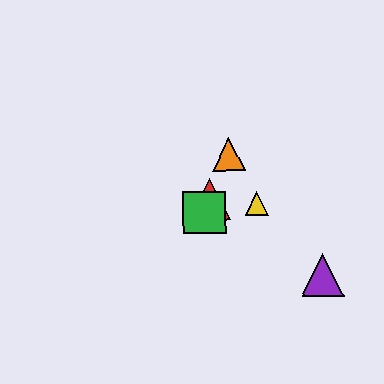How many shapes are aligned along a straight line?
4 shapes (the red triangle, the blue triangle, the green square, the orange triangle) are aligned along a straight line.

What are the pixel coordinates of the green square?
The green square is at (204, 212).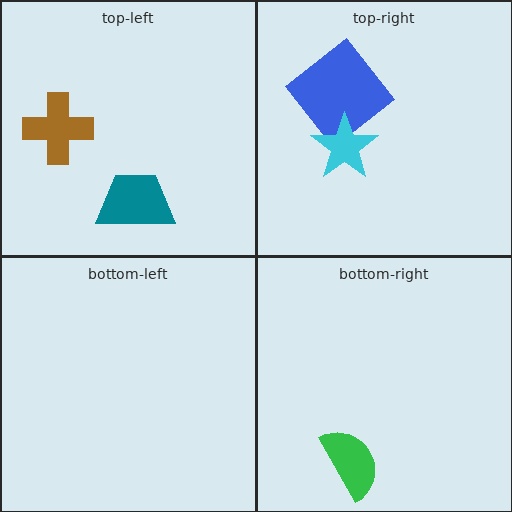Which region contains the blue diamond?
The top-right region.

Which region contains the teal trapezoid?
The top-left region.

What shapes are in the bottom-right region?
The green semicircle.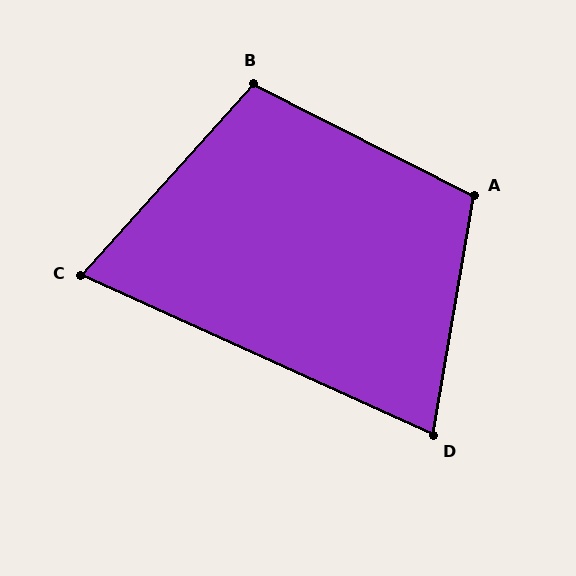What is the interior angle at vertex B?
Approximately 105 degrees (obtuse).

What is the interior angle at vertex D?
Approximately 75 degrees (acute).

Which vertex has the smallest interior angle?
C, at approximately 72 degrees.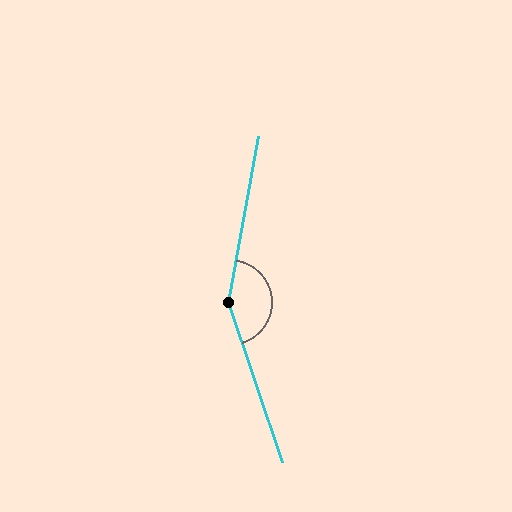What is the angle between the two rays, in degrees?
Approximately 152 degrees.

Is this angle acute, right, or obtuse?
It is obtuse.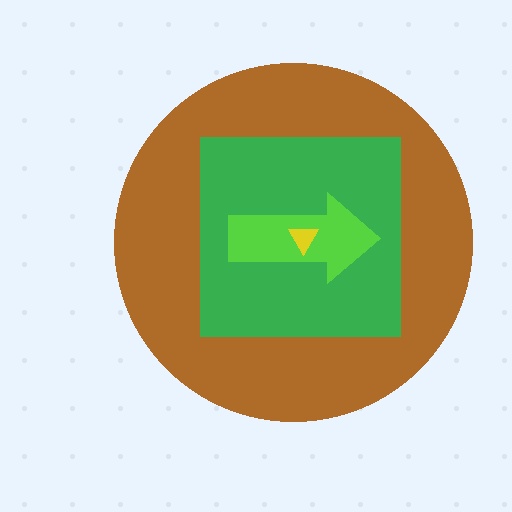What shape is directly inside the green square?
The lime arrow.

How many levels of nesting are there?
4.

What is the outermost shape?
The brown circle.